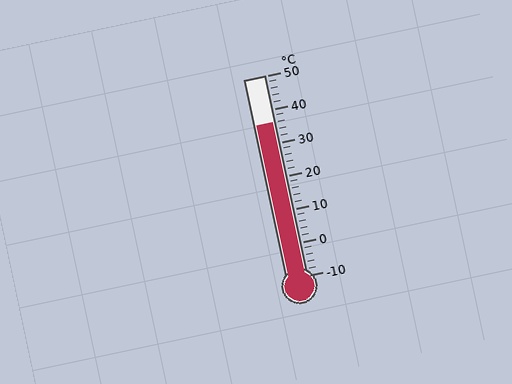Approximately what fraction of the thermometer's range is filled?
The thermometer is filled to approximately 75% of its range.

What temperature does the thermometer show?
The thermometer shows approximately 36°C.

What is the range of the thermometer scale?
The thermometer scale ranges from -10°C to 50°C.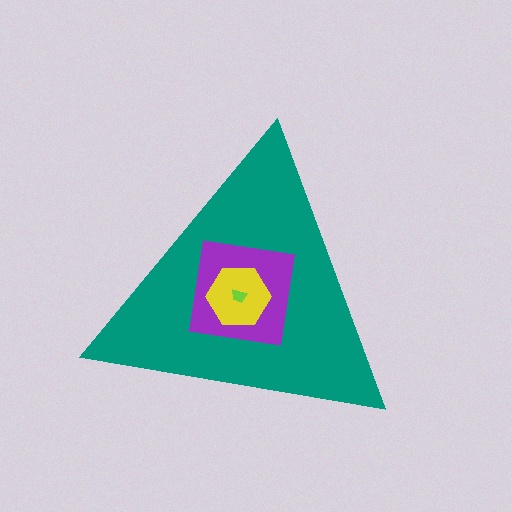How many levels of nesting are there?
4.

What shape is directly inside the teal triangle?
The purple square.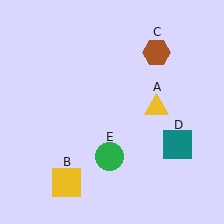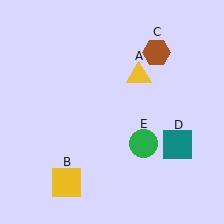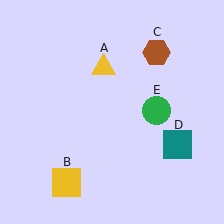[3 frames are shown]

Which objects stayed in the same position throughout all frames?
Yellow square (object B) and brown hexagon (object C) and teal square (object D) remained stationary.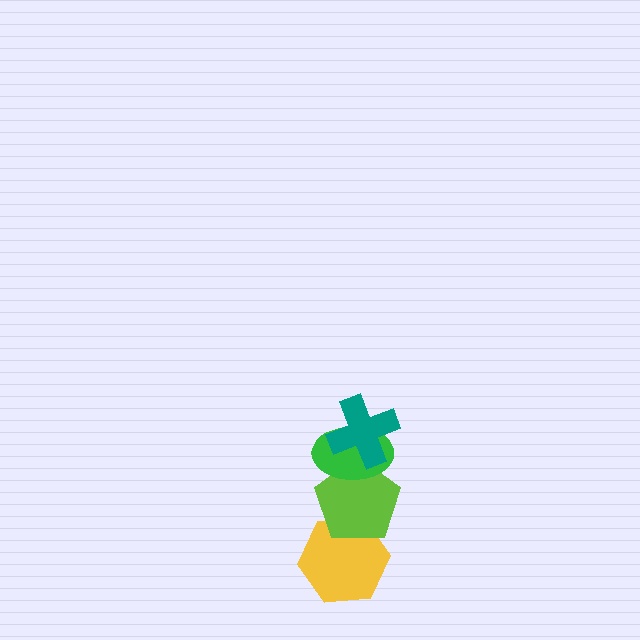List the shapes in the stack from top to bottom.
From top to bottom: the teal cross, the green ellipse, the lime pentagon, the yellow hexagon.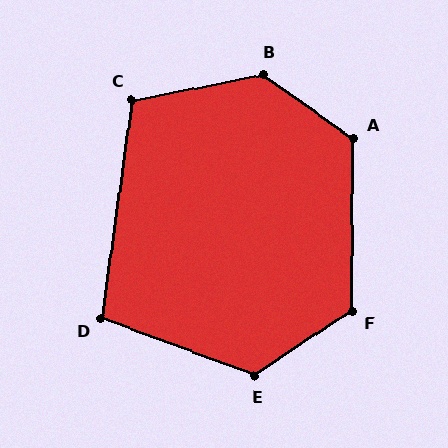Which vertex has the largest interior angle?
B, at approximately 133 degrees.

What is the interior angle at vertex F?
Approximately 124 degrees (obtuse).